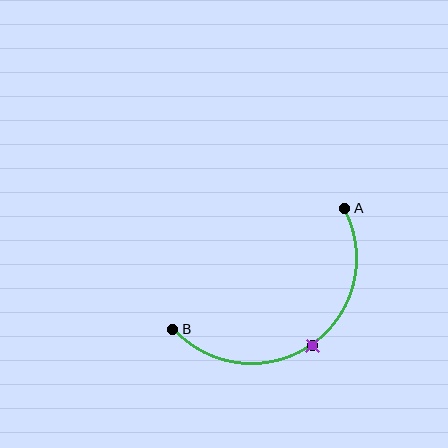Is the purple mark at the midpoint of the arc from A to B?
Yes. The purple mark lies on the arc at equal arc-length from both A and B — it is the arc midpoint.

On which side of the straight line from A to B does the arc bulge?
The arc bulges below and to the right of the straight line connecting A and B.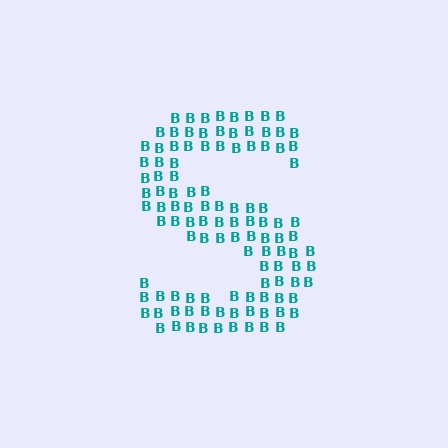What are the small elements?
The small elements are letter B's.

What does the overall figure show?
The overall figure shows the letter S.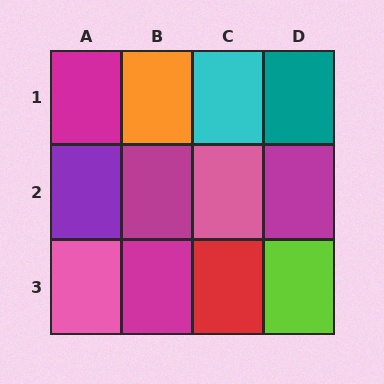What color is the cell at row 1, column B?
Orange.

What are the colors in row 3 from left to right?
Pink, magenta, red, lime.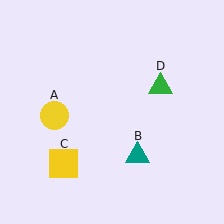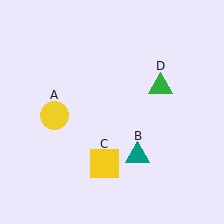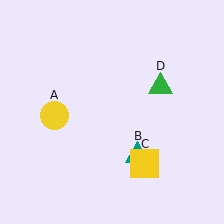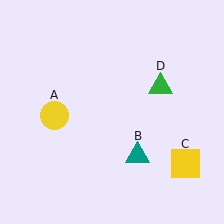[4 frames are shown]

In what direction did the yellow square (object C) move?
The yellow square (object C) moved right.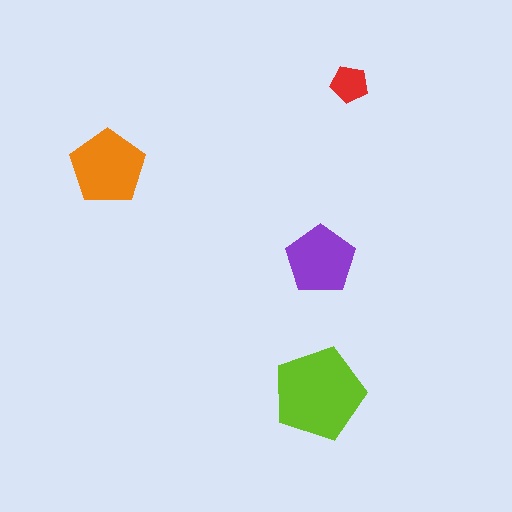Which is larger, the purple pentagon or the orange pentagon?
The orange one.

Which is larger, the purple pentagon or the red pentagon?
The purple one.